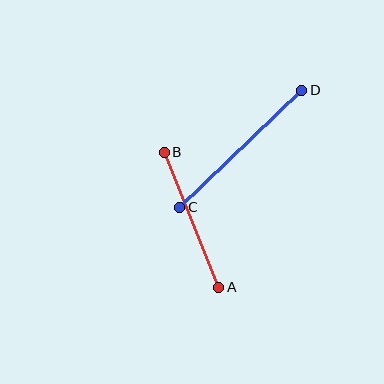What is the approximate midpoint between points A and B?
The midpoint is at approximately (191, 220) pixels.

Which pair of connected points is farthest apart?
Points C and D are farthest apart.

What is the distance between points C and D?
The distance is approximately 169 pixels.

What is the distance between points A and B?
The distance is approximately 146 pixels.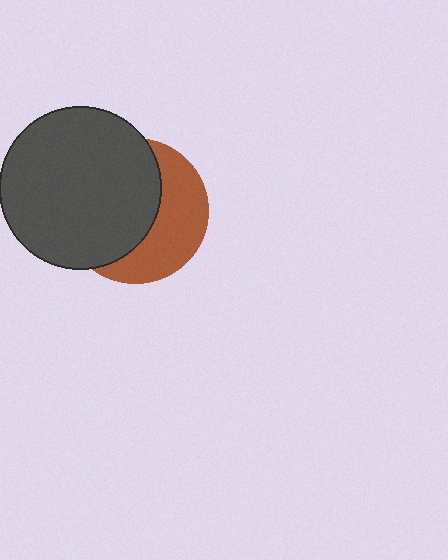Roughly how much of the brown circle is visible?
A small part of it is visible (roughly 42%).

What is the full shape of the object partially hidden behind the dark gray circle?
The partially hidden object is a brown circle.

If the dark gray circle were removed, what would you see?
You would see the complete brown circle.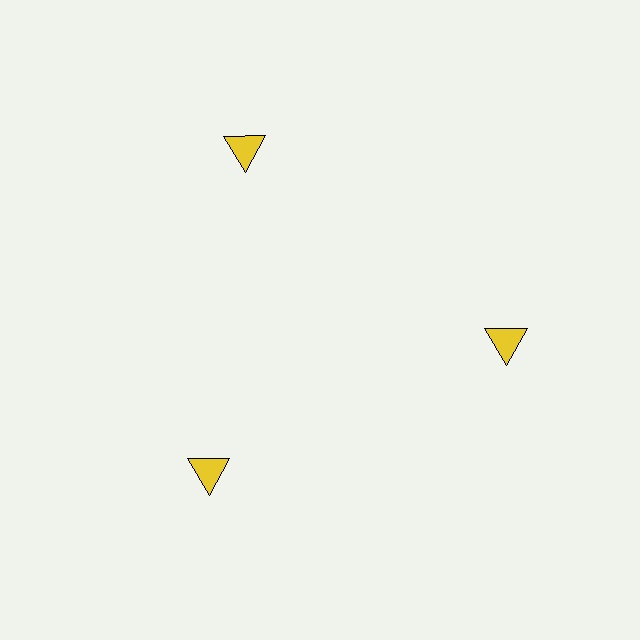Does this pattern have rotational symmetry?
Yes, this pattern has 3-fold rotational symmetry. It looks the same after rotating 120 degrees around the center.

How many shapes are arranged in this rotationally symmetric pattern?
There are 3 shapes, arranged in 3 groups of 1.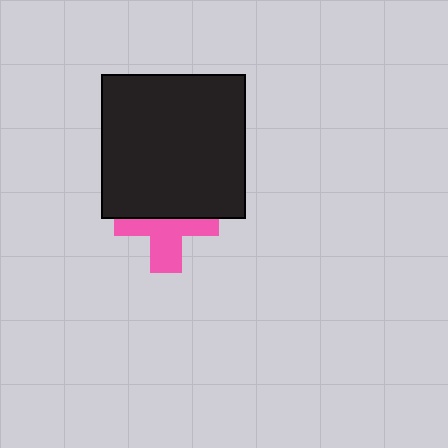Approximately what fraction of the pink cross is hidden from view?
Roughly 49% of the pink cross is hidden behind the black square.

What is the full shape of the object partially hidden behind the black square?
The partially hidden object is a pink cross.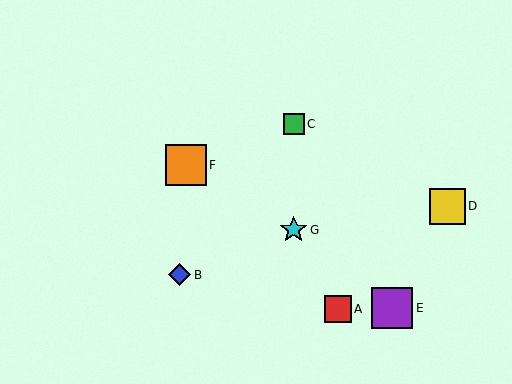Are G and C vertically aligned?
Yes, both are at x≈294.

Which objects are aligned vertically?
Objects C, G are aligned vertically.